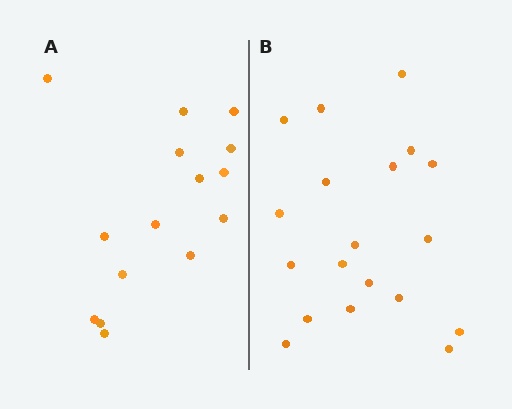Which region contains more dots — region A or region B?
Region B (the right region) has more dots.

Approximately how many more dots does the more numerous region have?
Region B has about 4 more dots than region A.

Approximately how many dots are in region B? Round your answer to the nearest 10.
About 20 dots. (The exact count is 19, which rounds to 20.)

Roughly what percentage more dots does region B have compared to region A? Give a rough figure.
About 25% more.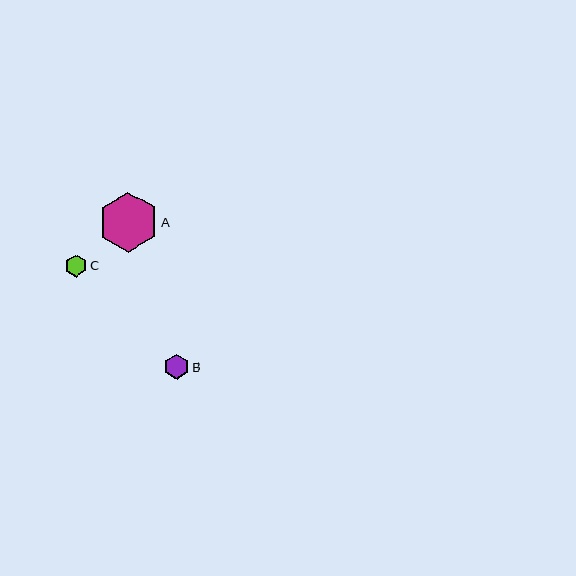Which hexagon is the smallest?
Hexagon C is the smallest with a size of approximately 22 pixels.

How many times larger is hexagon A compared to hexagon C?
Hexagon A is approximately 2.7 times the size of hexagon C.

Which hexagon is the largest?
Hexagon A is the largest with a size of approximately 60 pixels.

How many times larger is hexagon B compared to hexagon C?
Hexagon B is approximately 1.1 times the size of hexagon C.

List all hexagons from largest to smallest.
From largest to smallest: A, B, C.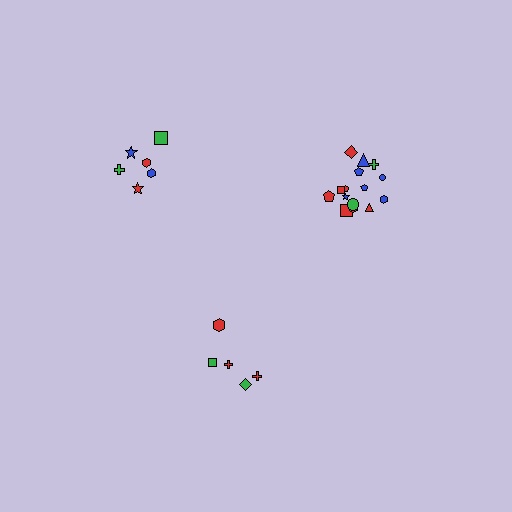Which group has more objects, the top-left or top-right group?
The top-right group.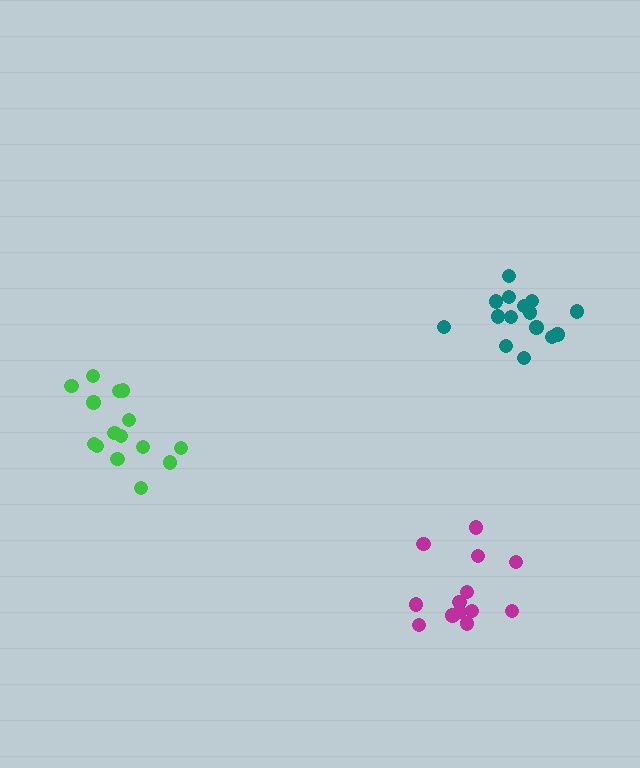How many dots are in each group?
Group 1: 13 dots, Group 2: 15 dots, Group 3: 15 dots (43 total).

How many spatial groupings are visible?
There are 3 spatial groupings.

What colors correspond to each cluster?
The clusters are colored: magenta, green, teal.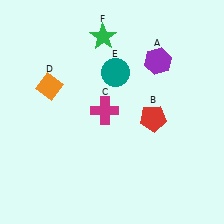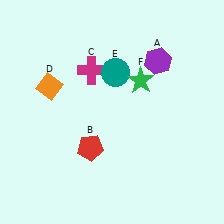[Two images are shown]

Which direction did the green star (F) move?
The green star (F) moved down.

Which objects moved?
The objects that moved are: the red pentagon (B), the magenta cross (C), the green star (F).